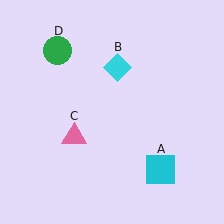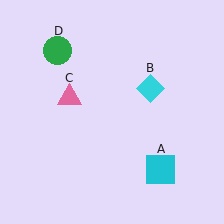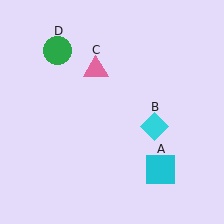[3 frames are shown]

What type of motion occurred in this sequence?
The cyan diamond (object B), pink triangle (object C) rotated clockwise around the center of the scene.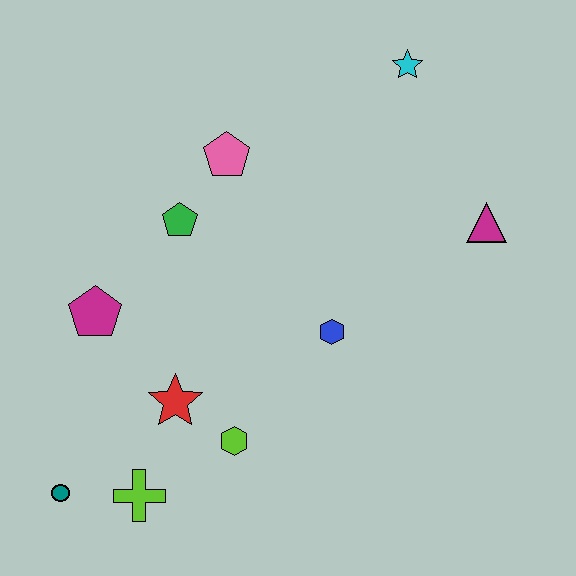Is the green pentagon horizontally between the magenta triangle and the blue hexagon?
No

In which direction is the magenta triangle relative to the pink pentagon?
The magenta triangle is to the right of the pink pentagon.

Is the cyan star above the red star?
Yes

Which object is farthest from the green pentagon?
The magenta triangle is farthest from the green pentagon.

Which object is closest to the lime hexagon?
The red star is closest to the lime hexagon.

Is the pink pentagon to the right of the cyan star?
No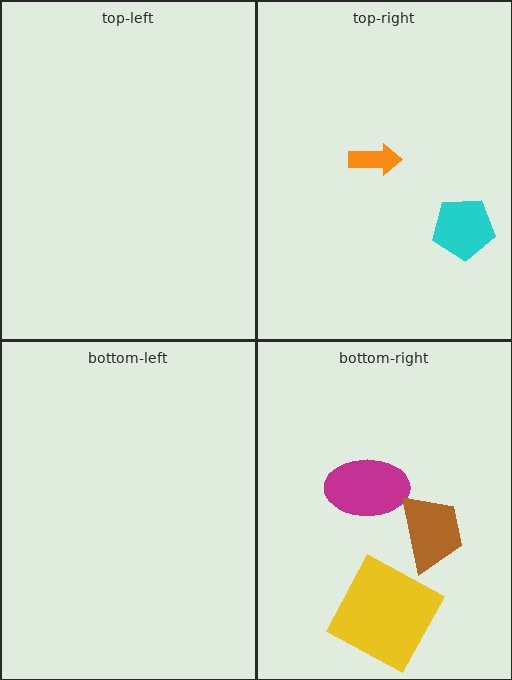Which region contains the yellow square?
The bottom-right region.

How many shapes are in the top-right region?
2.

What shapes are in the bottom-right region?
The yellow square, the magenta ellipse, the brown trapezoid.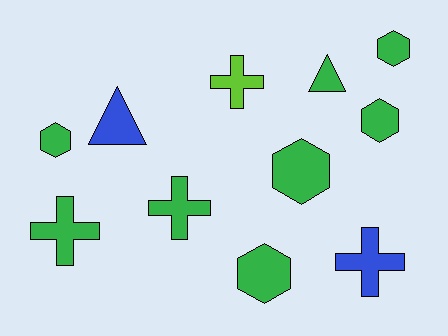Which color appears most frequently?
Green, with 8 objects.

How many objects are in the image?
There are 11 objects.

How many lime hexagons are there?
There are no lime hexagons.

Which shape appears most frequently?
Hexagon, with 5 objects.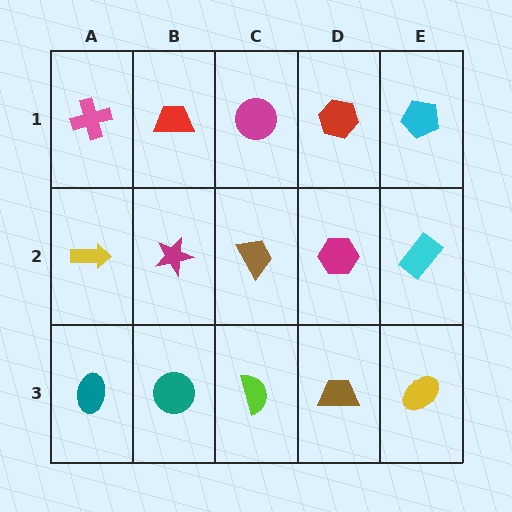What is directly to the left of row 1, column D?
A magenta circle.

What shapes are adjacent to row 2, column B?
A red trapezoid (row 1, column B), a teal circle (row 3, column B), a yellow arrow (row 2, column A), a brown trapezoid (row 2, column C).